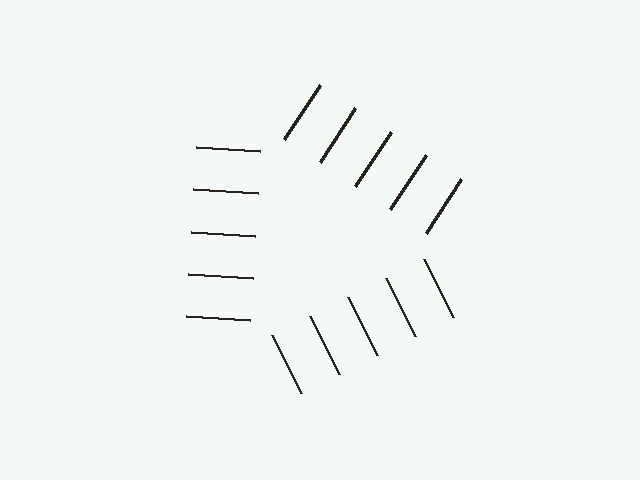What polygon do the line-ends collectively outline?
An illusory triangle — the line segments terminate on its edges but no continuous stroke is drawn.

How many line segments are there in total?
15 — 5 along each of the 3 edges.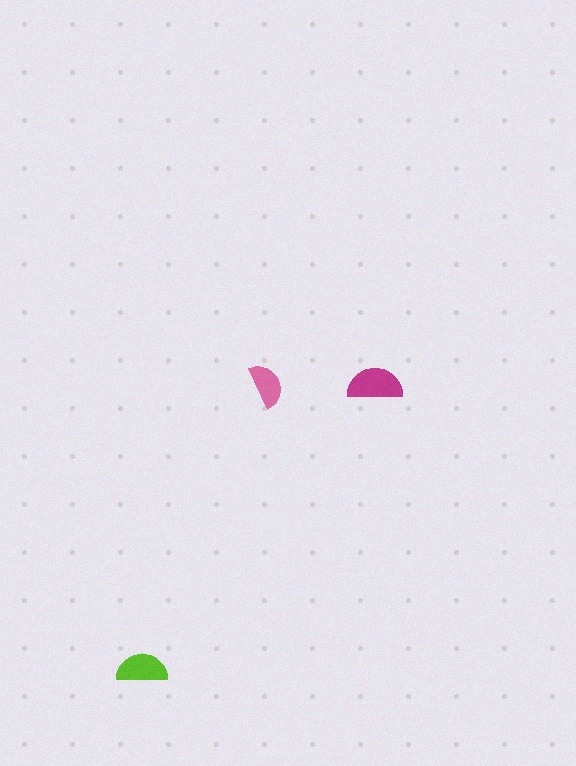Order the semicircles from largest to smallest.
the magenta one, the lime one, the pink one.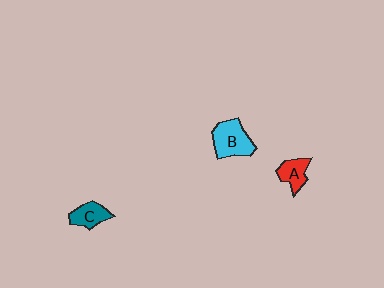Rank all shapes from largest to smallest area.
From largest to smallest: B (cyan), C (teal), A (red).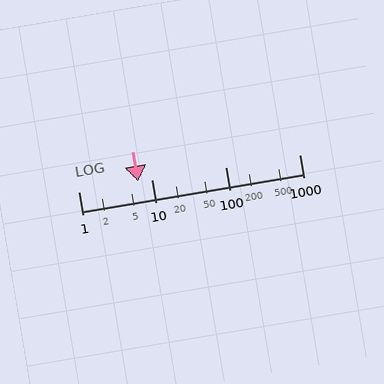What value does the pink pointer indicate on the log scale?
The pointer indicates approximately 6.4.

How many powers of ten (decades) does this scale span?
The scale spans 3 decades, from 1 to 1000.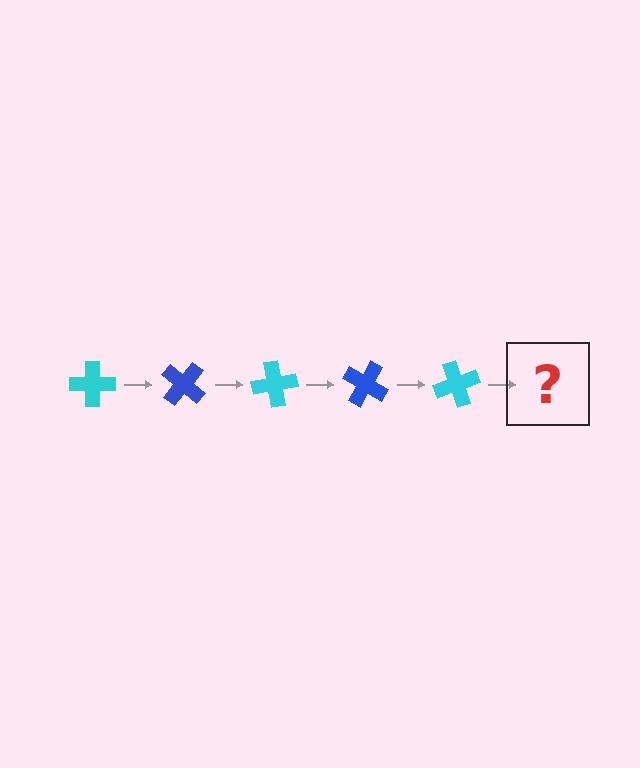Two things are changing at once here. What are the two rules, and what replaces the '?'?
The two rules are that it rotates 40 degrees each step and the color cycles through cyan and blue. The '?' should be a blue cross, rotated 200 degrees from the start.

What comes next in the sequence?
The next element should be a blue cross, rotated 200 degrees from the start.